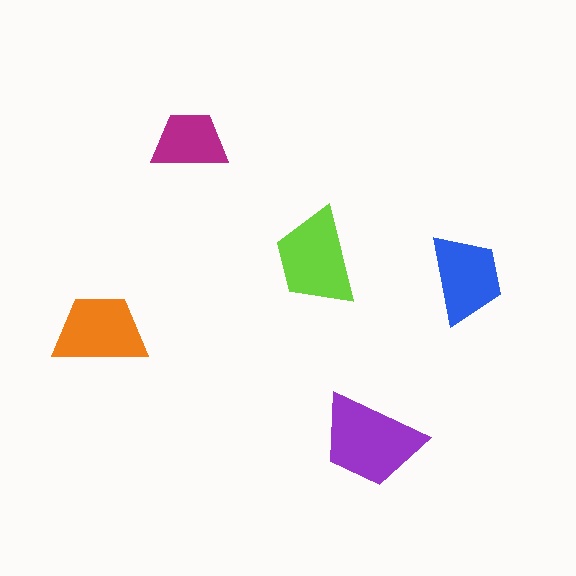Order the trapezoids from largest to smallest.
the purple one, the lime one, the orange one, the blue one, the magenta one.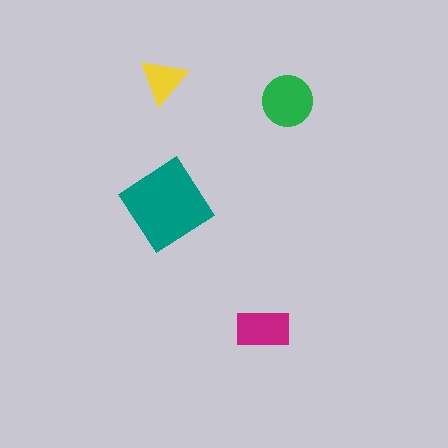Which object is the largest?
The teal diamond.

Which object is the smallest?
The yellow triangle.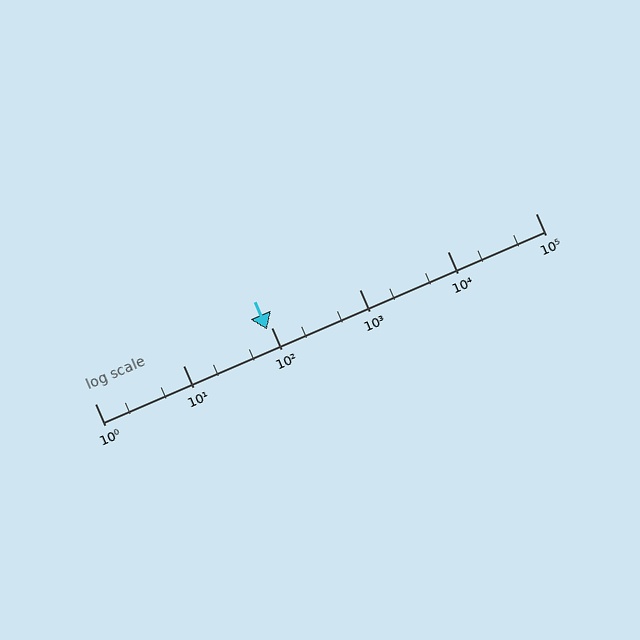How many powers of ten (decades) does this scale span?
The scale spans 5 decades, from 1 to 100000.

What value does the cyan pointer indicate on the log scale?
The pointer indicates approximately 89.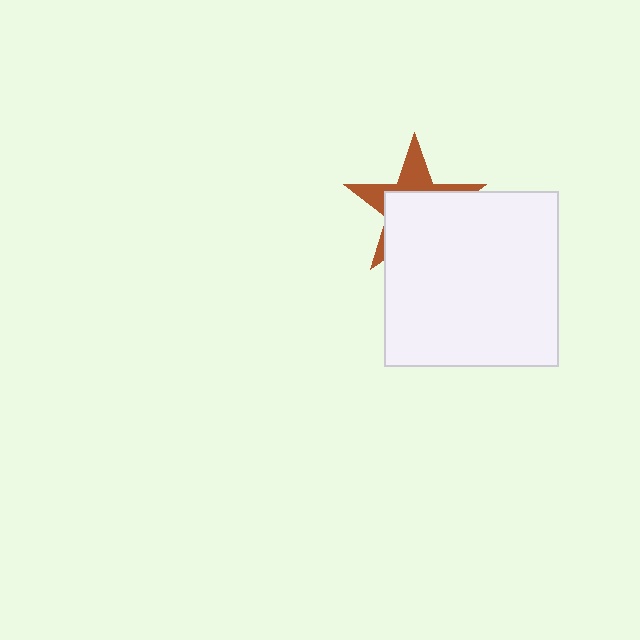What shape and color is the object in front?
The object in front is a white square.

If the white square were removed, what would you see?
You would see the complete brown star.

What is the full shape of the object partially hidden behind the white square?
The partially hidden object is a brown star.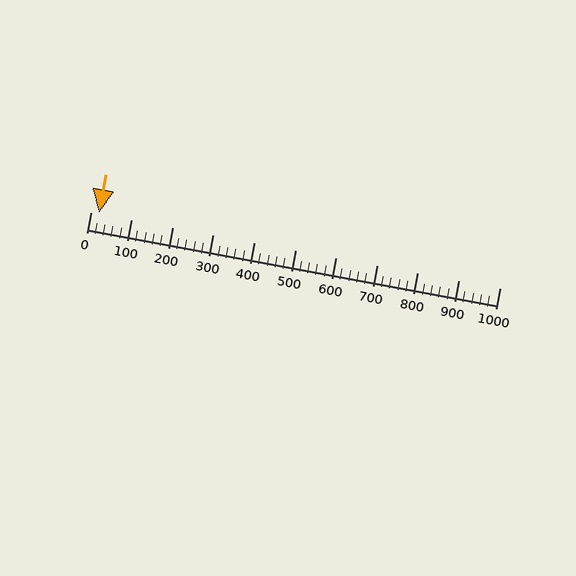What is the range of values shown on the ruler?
The ruler shows values from 0 to 1000.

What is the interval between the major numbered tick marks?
The major tick marks are spaced 100 units apart.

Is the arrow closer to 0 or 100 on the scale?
The arrow is closer to 0.